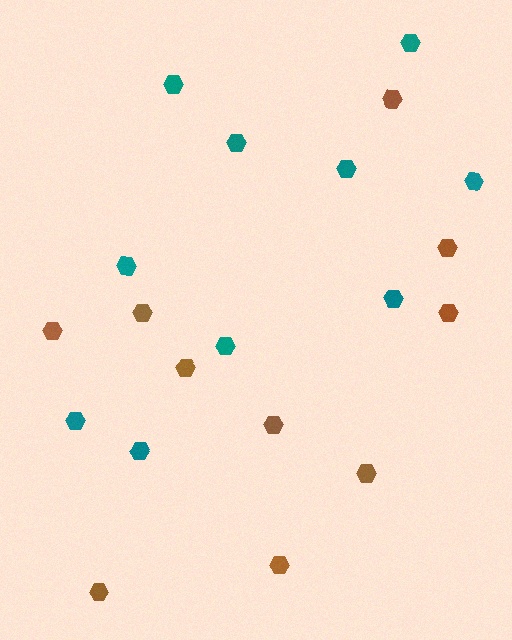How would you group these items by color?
There are 2 groups: one group of teal hexagons (10) and one group of brown hexagons (10).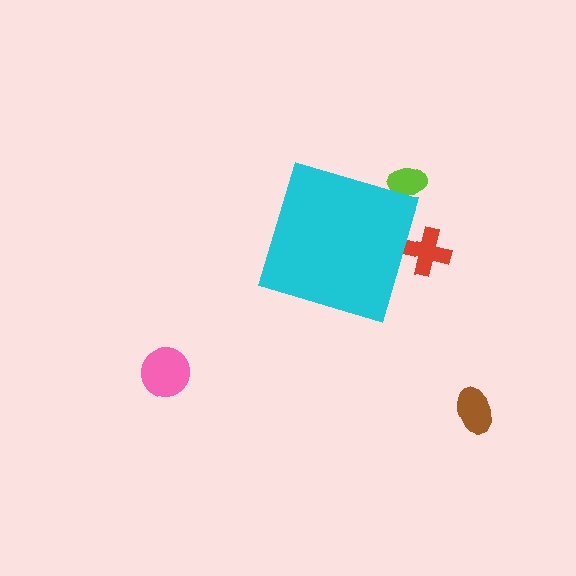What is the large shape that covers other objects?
A cyan diamond.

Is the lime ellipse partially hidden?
Yes, the lime ellipse is partially hidden behind the cyan diamond.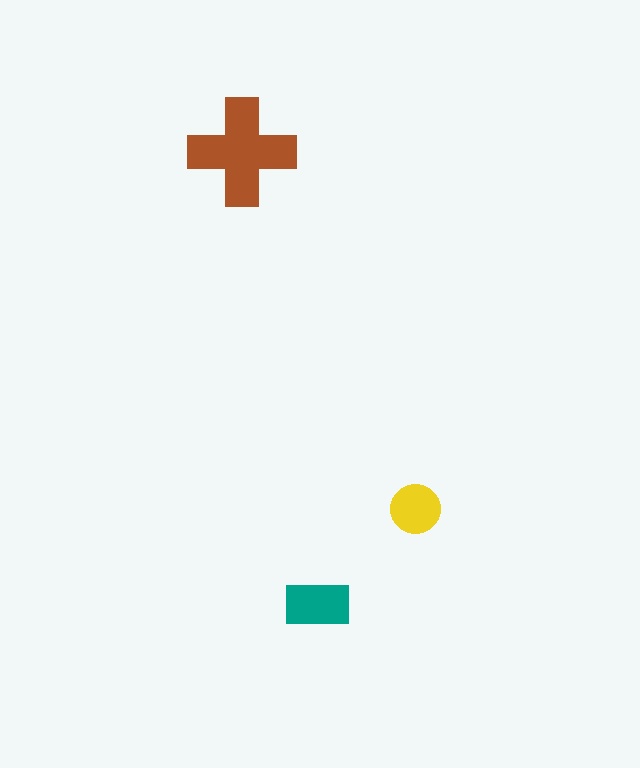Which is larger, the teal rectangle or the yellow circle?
The teal rectangle.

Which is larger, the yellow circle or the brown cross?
The brown cross.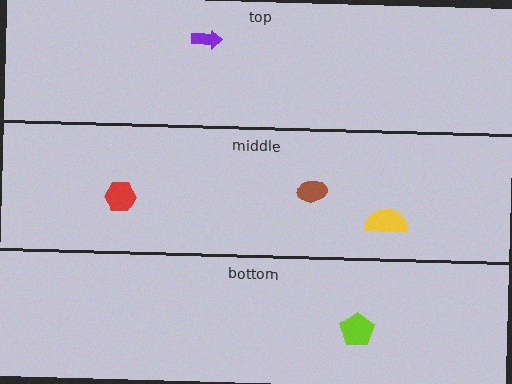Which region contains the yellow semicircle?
The middle region.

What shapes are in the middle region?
The yellow semicircle, the red hexagon, the brown ellipse.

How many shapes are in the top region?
1.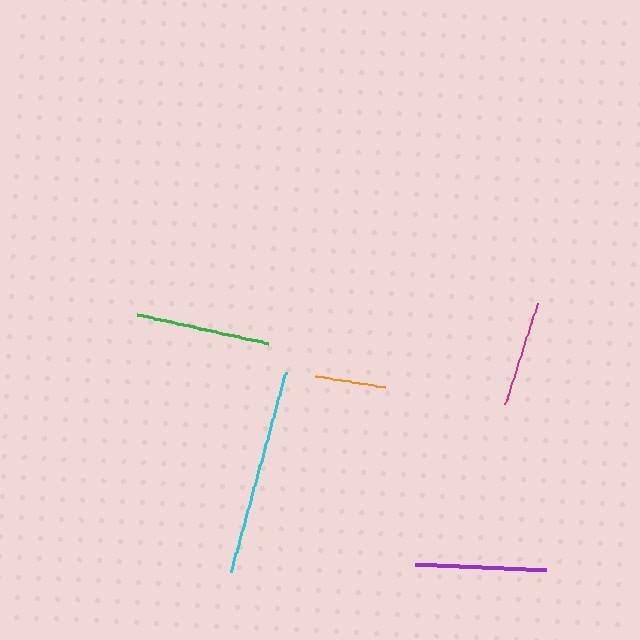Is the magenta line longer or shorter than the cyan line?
The cyan line is longer than the magenta line.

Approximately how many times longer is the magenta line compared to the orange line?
The magenta line is approximately 1.5 times the length of the orange line.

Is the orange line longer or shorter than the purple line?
The purple line is longer than the orange line.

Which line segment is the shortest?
The orange line is the shortest at approximately 70 pixels.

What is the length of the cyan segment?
The cyan segment is approximately 208 pixels long.